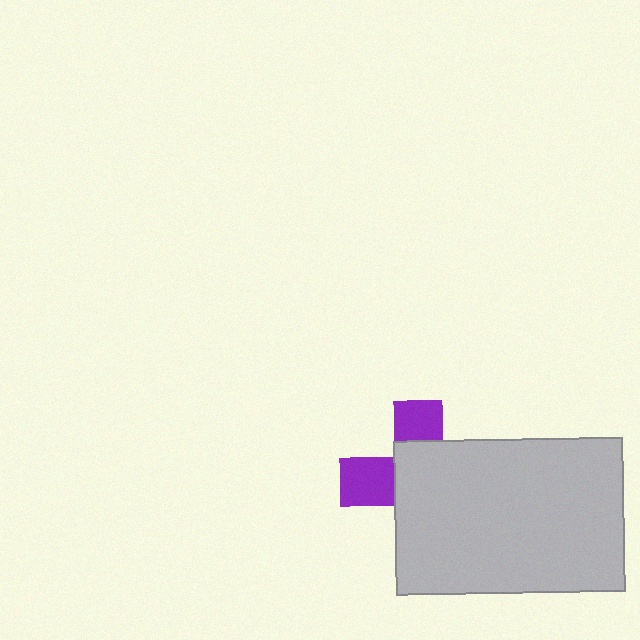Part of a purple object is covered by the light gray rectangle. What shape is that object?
It is a cross.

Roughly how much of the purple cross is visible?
A small part of it is visible (roughly 35%).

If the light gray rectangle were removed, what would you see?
You would see the complete purple cross.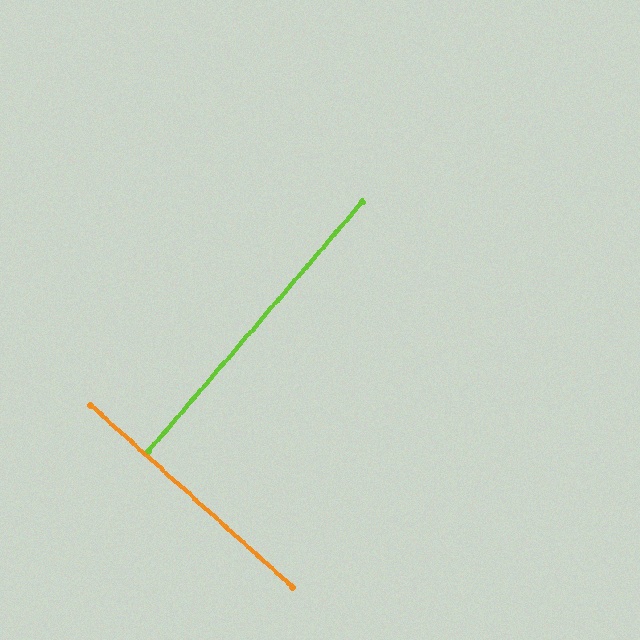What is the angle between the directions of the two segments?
Approximately 89 degrees.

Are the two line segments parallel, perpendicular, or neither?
Perpendicular — they meet at approximately 89°.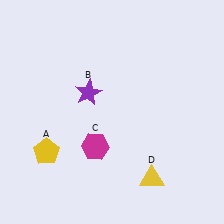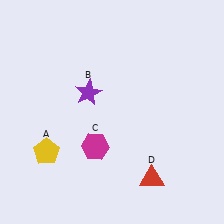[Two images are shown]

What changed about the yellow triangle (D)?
In Image 1, D is yellow. In Image 2, it changed to red.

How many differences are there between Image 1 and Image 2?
There is 1 difference between the two images.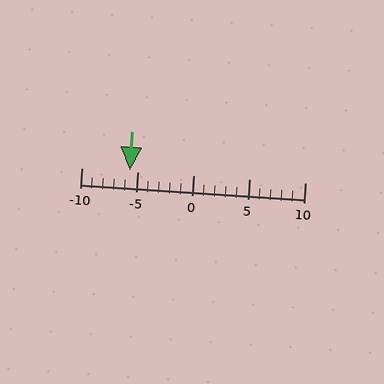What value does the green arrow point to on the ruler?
The green arrow points to approximately -6.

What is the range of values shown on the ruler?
The ruler shows values from -10 to 10.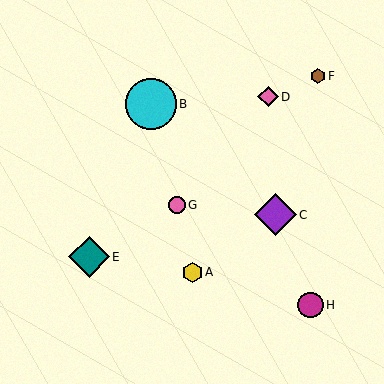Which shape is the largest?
The cyan circle (labeled B) is the largest.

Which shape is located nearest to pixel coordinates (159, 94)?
The cyan circle (labeled B) at (151, 104) is nearest to that location.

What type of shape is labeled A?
Shape A is a yellow hexagon.